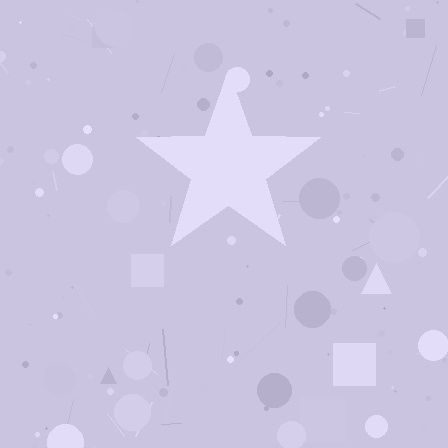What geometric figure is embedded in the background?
A star is embedded in the background.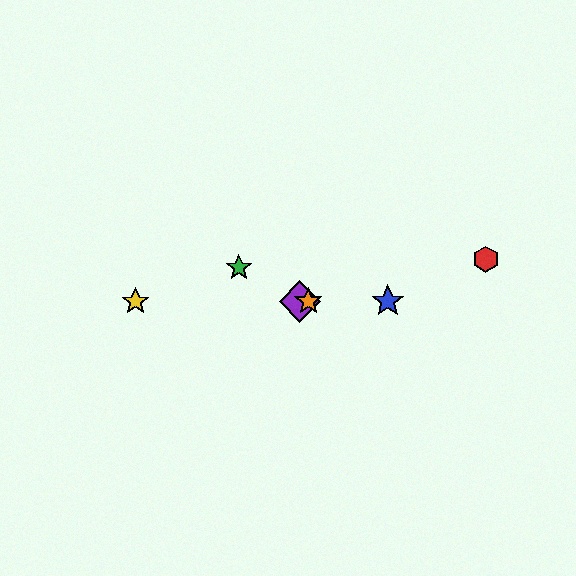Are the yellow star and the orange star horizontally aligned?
Yes, both are at y≈301.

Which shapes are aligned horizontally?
The blue star, the yellow star, the purple diamond, the orange star are aligned horizontally.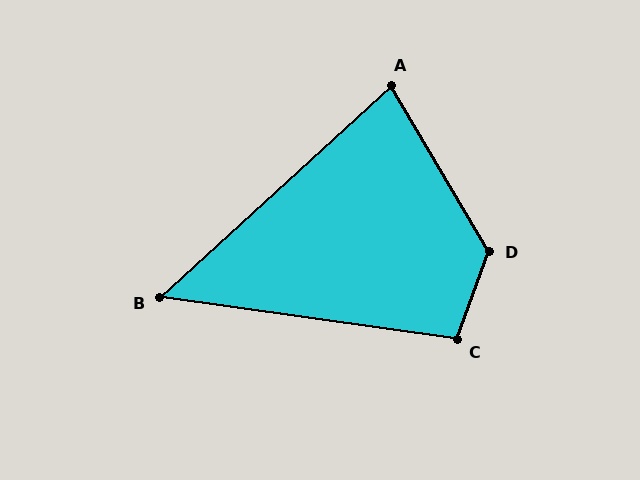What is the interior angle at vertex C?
Approximately 102 degrees (obtuse).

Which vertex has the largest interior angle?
D, at approximately 129 degrees.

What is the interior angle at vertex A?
Approximately 78 degrees (acute).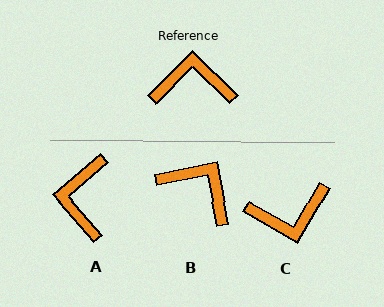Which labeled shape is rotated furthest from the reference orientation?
C, about 165 degrees away.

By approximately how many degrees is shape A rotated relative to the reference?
Approximately 85 degrees counter-clockwise.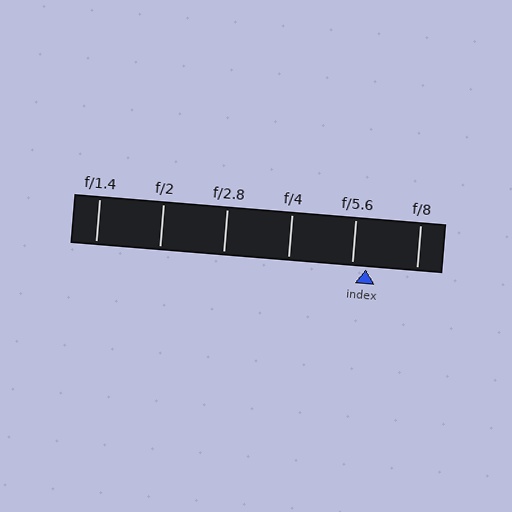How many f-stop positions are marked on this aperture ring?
There are 6 f-stop positions marked.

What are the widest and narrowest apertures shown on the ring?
The widest aperture shown is f/1.4 and the narrowest is f/8.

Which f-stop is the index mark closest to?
The index mark is closest to f/5.6.